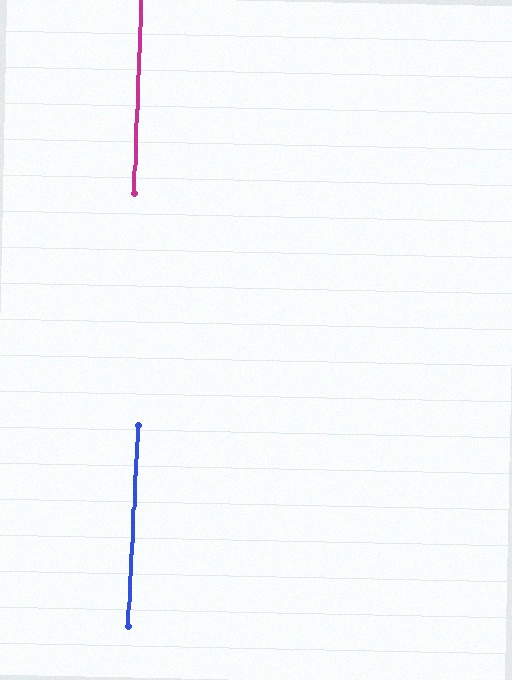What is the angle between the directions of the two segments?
Approximately 1 degree.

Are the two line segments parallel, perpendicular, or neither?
Parallel — their directions differ by only 0.9°.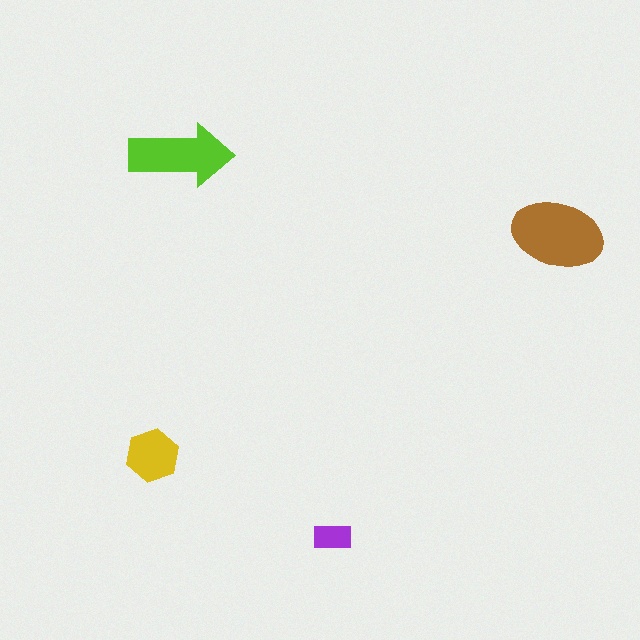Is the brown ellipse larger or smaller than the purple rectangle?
Larger.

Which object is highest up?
The lime arrow is topmost.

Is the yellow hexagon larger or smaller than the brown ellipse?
Smaller.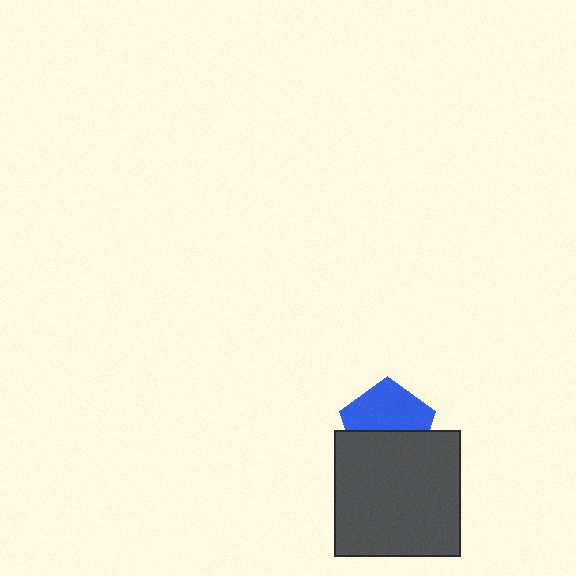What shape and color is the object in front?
The object in front is a dark gray square.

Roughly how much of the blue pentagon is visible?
About half of it is visible (roughly 55%).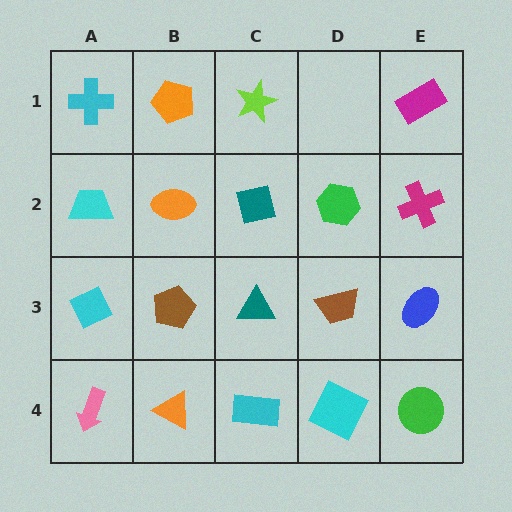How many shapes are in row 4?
5 shapes.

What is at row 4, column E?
A green circle.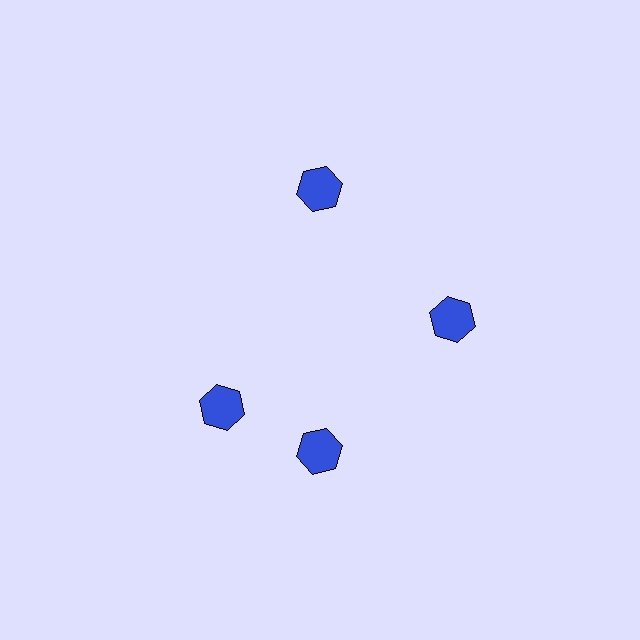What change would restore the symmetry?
The symmetry would be restored by rotating it back into even spacing with its neighbors so that all 4 hexagons sit at equal angles and equal distance from the center.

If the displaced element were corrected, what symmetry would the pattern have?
It would have 4-fold rotational symmetry — the pattern would map onto itself every 90 degrees.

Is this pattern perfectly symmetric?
No. The 4 blue hexagons are arranged in a ring, but one element near the 9 o'clock position is rotated out of alignment along the ring, breaking the 4-fold rotational symmetry.